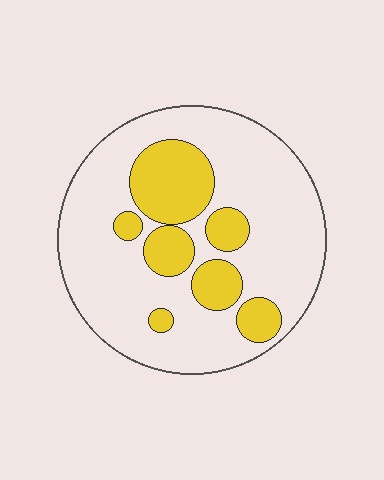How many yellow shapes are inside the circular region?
7.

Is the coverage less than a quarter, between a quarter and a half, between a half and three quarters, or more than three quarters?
Between a quarter and a half.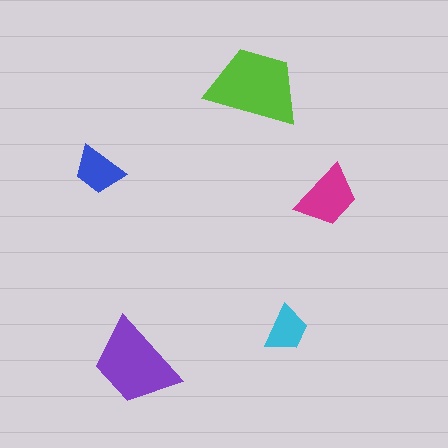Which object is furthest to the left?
The blue trapezoid is leftmost.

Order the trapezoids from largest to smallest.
the lime one, the purple one, the magenta one, the blue one, the cyan one.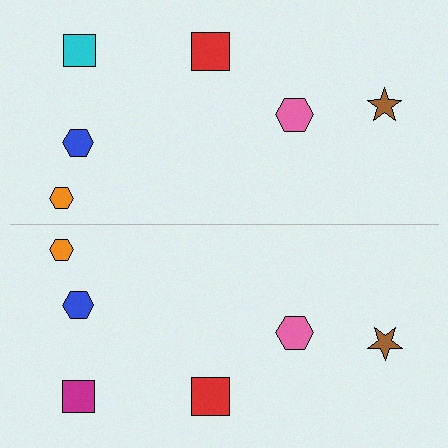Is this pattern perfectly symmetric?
No, the pattern is not perfectly symmetric. The magenta square on the bottom side breaks the symmetry — its mirror counterpart is cyan.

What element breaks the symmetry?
The magenta square on the bottom side breaks the symmetry — its mirror counterpart is cyan.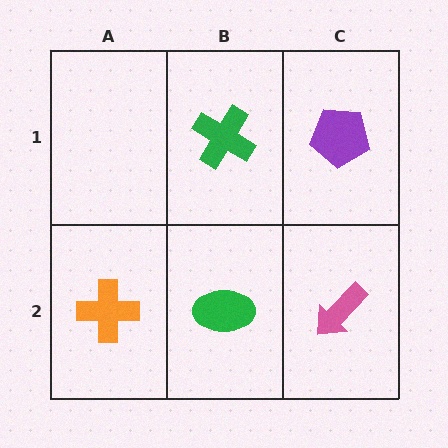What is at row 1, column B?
A green cross.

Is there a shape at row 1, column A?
No, that cell is empty.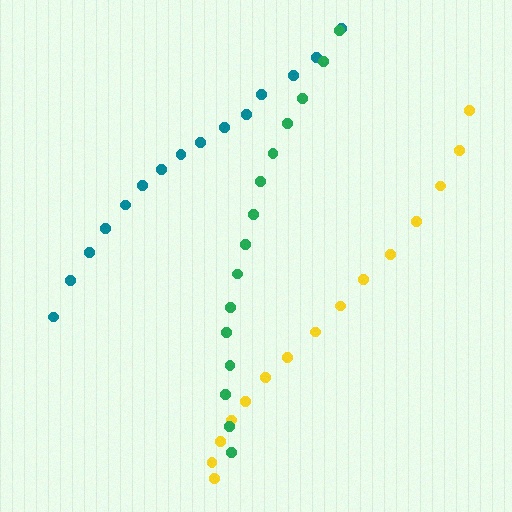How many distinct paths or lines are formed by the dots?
There are 3 distinct paths.